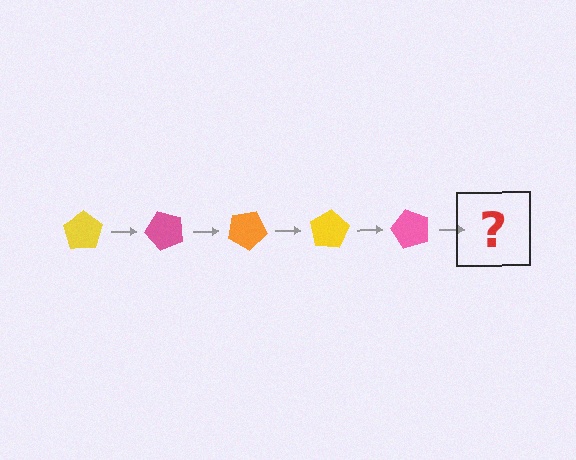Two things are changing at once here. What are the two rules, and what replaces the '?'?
The two rules are that it rotates 50 degrees each step and the color cycles through yellow, pink, and orange. The '?' should be an orange pentagon, rotated 250 degrees from the start.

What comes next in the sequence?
The next element should be an orange pentagon, rotated 250 degrees from the start.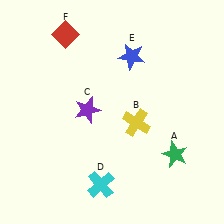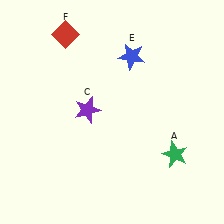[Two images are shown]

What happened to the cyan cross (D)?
The cyan cross (D) was removed in Image 2. It was in the bottom-left area of Image 1.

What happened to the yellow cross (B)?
The yellow cross (B) was removed in Image 2. It was in the bottom-right area of Image 1.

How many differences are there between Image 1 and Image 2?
There are 2 differences between the two images.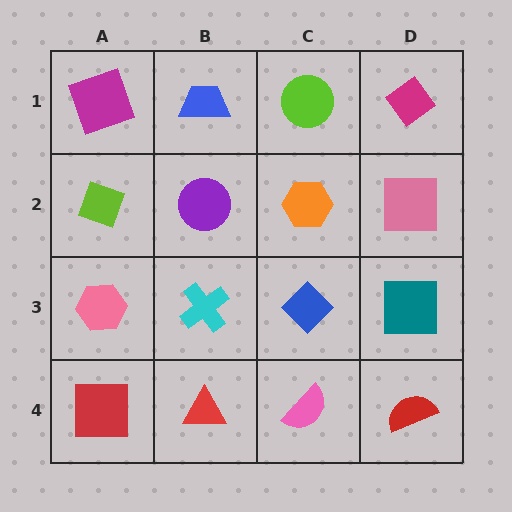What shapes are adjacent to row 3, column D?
A pink square (row 2, column D), a red semicircle (row 4, column D), a blue diamond (row 3, column C).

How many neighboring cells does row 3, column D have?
3.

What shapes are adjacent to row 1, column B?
A purple circle (row 2, column B), a magenta square (row 1, column A), a lime circle (row 1, column C).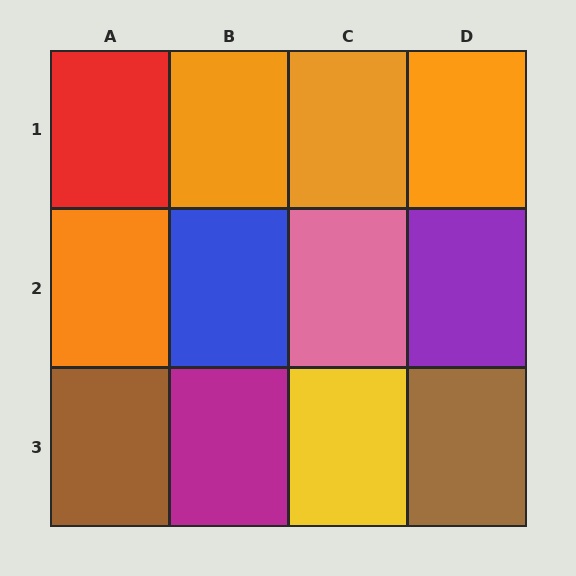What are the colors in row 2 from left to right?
Orange, blue, pink, purple.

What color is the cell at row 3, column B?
Magenta.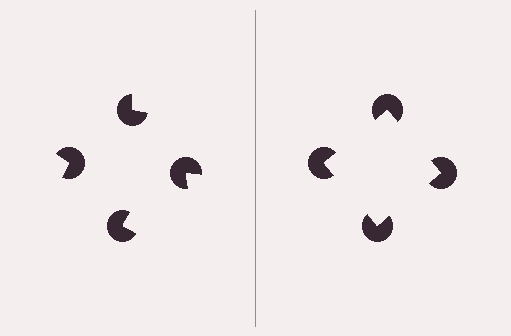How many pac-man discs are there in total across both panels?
8 — 4 on each side.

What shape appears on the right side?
An illusory square.